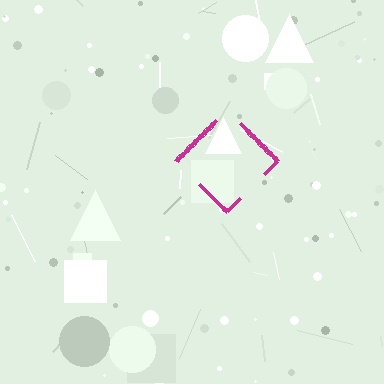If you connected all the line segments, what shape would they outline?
They would outline a diamond.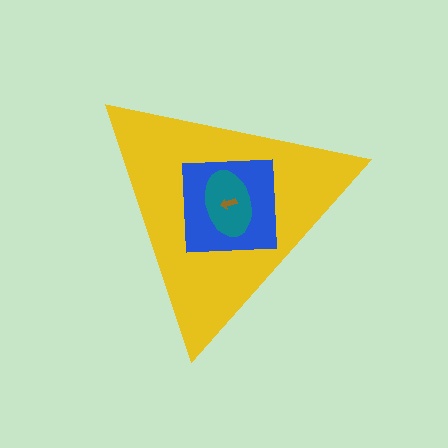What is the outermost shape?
The yellow triangle.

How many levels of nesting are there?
4.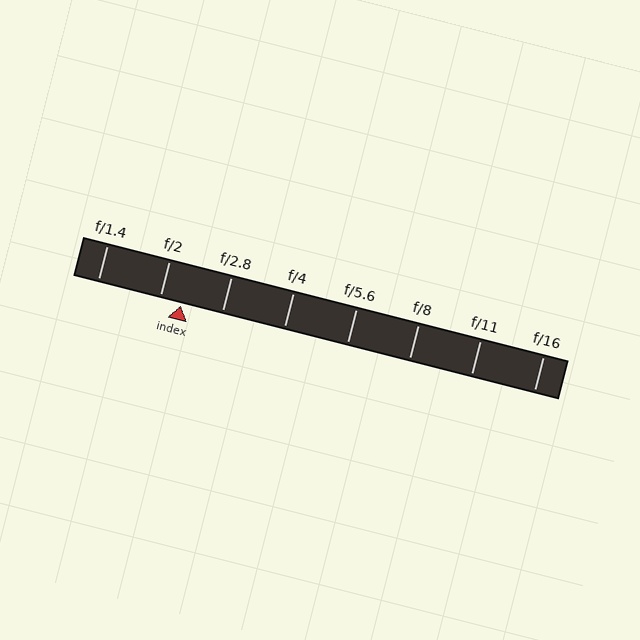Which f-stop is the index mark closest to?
The index mark is closest to f/2.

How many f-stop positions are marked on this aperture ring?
There are 8 f-stop positions marked.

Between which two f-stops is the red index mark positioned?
The index mark is between f/2 and f/2.8.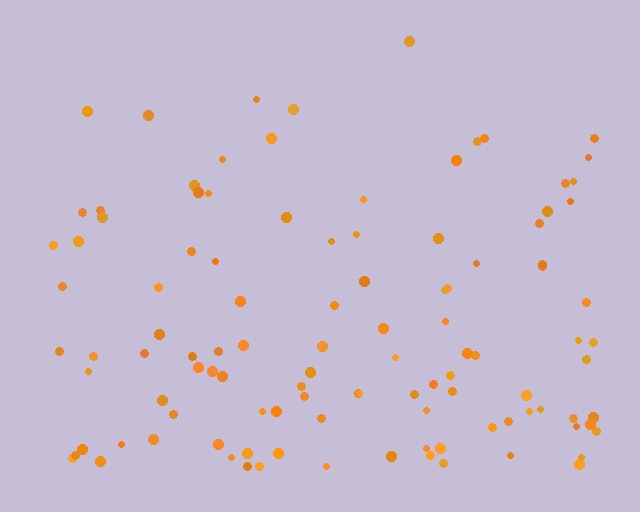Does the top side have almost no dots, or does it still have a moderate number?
Still a moderate number, just noticeably fewer than the bottom.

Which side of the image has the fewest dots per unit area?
The top.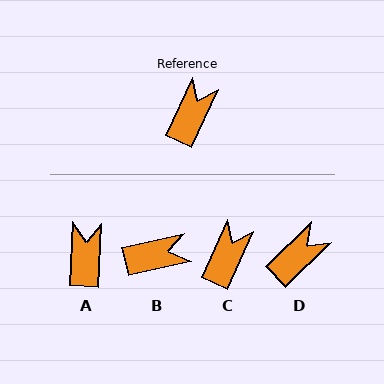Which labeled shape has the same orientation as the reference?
C.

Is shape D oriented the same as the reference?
No, it is off by about 22 degrees.